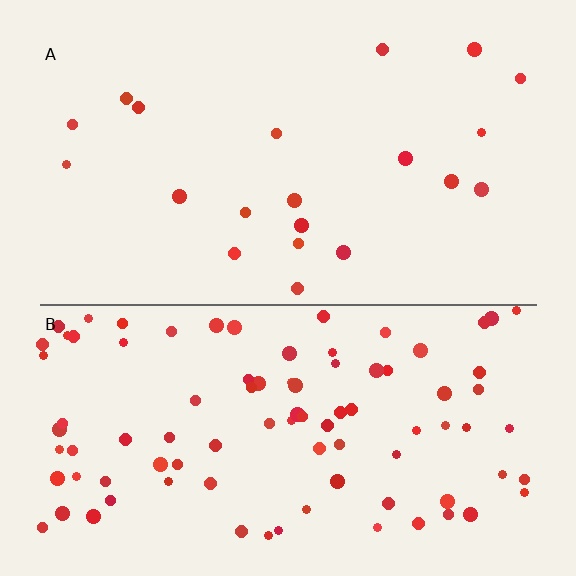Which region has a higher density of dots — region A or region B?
B (the bottom).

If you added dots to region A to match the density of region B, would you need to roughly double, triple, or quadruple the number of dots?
Approximately quadruple.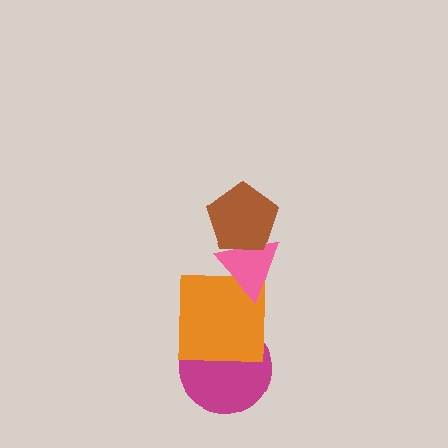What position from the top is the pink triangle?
The pink triangle is 2nd from the top.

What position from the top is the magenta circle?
The magenta circle is 4th from the top.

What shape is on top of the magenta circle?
The orange square is on top of the magenta circle.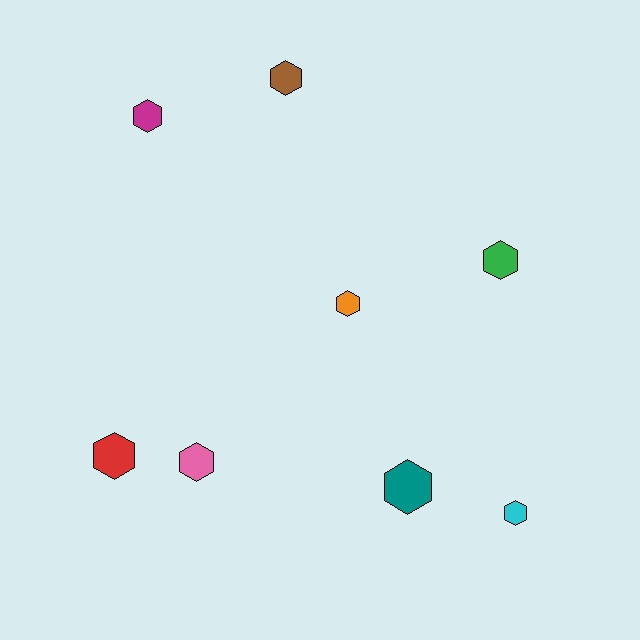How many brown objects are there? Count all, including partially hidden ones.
There is 1 brown object.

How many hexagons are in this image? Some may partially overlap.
There are 8 hexagons.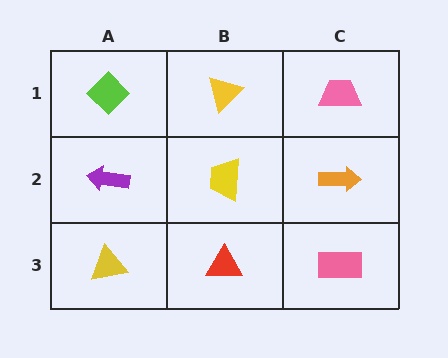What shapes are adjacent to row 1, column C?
An orange arrow (row 2, column C), a yellow triangle (row 1, column B).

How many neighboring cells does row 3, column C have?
2.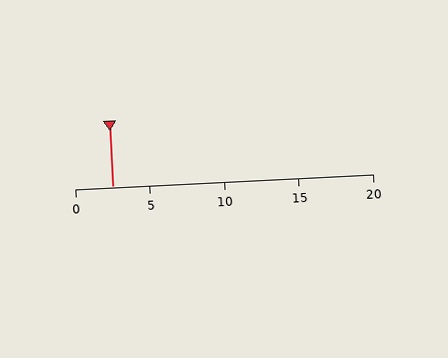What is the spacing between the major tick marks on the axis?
The major ticks are spaced 5 apart.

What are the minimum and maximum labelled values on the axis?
The axis runs from 0 to 20.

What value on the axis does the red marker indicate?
The marker indicates approximately 2.5.